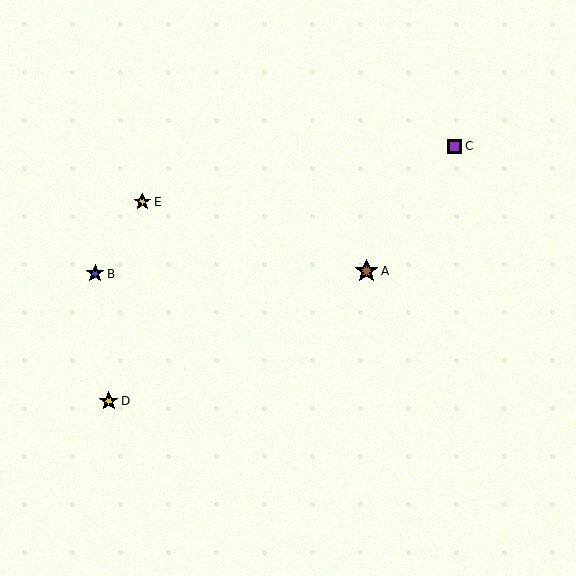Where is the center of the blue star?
The center of the blue star is at (95, 274).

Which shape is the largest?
The brown star (labeled A) is the largest.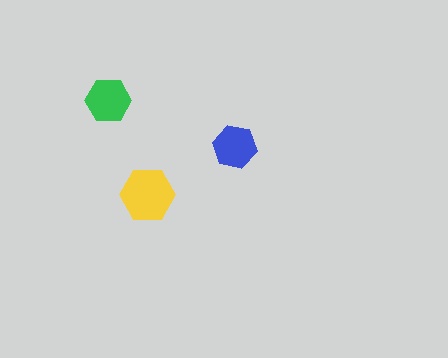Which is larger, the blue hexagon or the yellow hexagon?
The yellow one.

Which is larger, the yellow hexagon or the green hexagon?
The yellow one.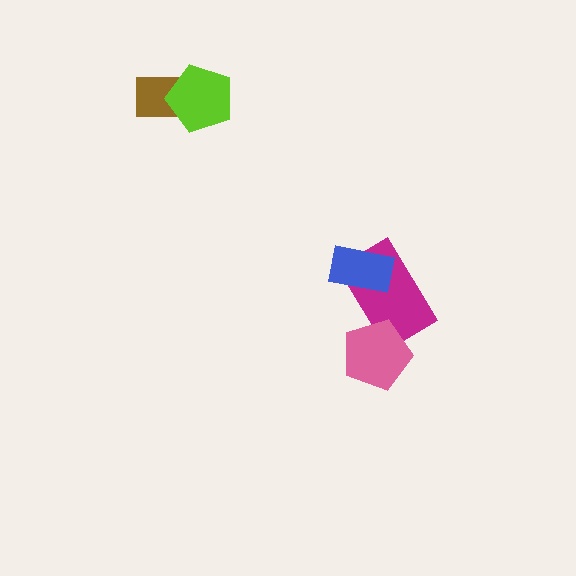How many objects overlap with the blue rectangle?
1 object overlaps with the blue rectangle.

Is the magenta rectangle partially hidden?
Yes, it is partially covered by another shape.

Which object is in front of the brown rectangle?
The lime pentagon is in front of the brown rectangle.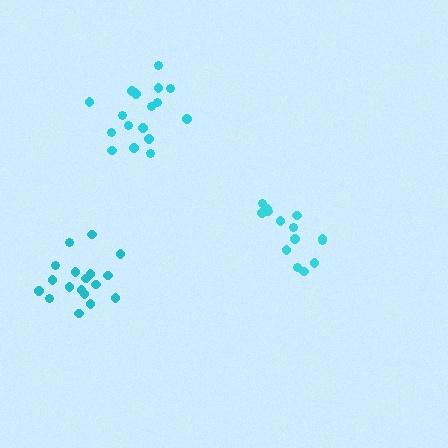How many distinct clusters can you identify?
There are 3 distinct clusters.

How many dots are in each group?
Group 1: 14 dots, Group 2: 18 dots, Group 3: 18 dots (50 total).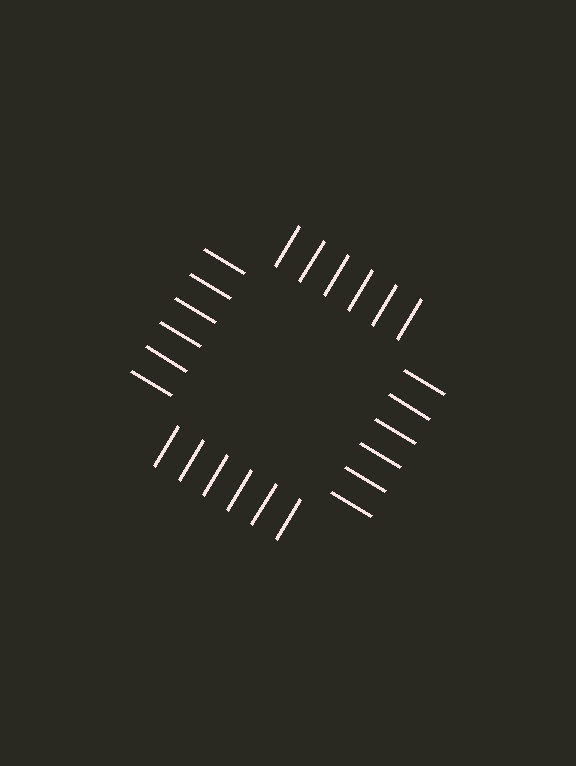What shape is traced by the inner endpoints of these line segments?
An illusory square — the line segments terminate on its edges but no continuous stroke is drawn.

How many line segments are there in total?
24 — 6 along each of the 4 edges.